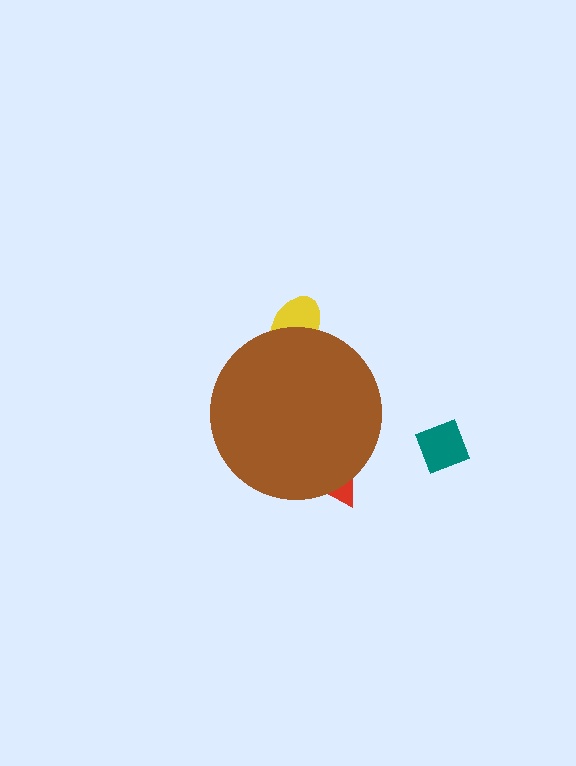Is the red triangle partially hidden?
Yes, the red triangle is partially hidden behind the brown circle.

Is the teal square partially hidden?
No, the teal square is fully visible.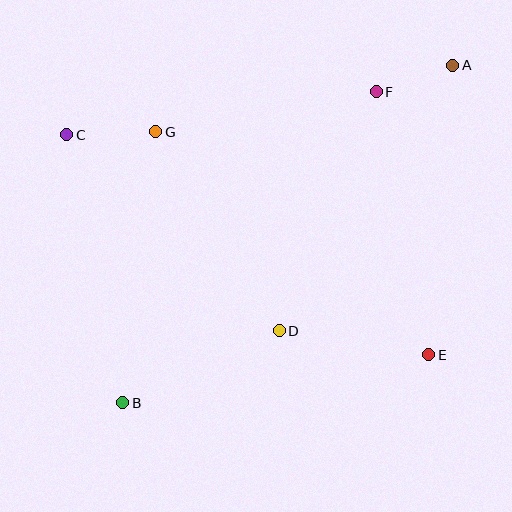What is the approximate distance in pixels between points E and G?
The distance between E and G is approximately 352 pixels.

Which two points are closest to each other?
Points A and F are closest to each other.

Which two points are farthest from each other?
Points A and B are farthest from each other.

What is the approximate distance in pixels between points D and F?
The distance between D and F is approximately 258 pixels.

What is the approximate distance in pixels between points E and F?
The distance between E and F is approximately 268 pixels.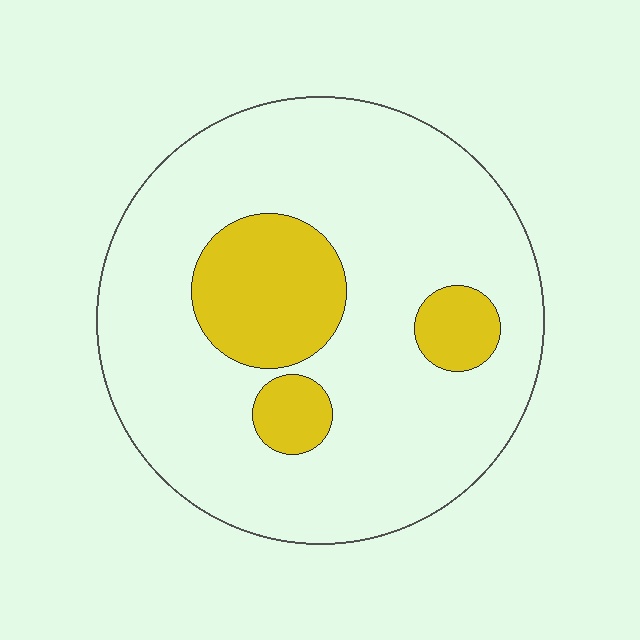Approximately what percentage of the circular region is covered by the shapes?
Approximately 20%.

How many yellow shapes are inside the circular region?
3.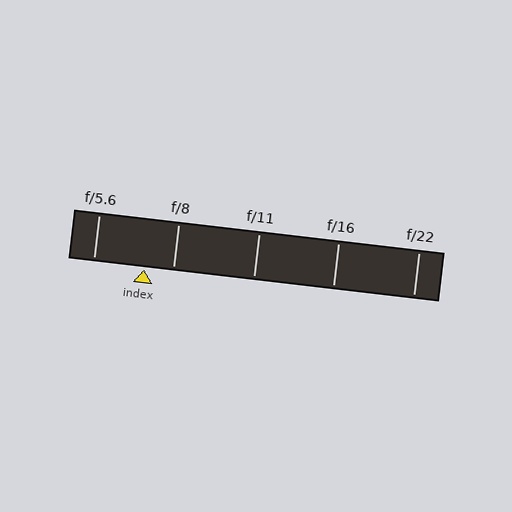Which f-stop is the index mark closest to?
The index mark is closest to f/8.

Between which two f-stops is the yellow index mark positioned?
The index mark is between f/5.6 and f/8.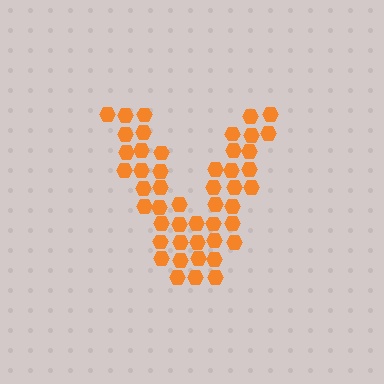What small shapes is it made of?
It is made of small hexagons.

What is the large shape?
The large shape is the letter V.